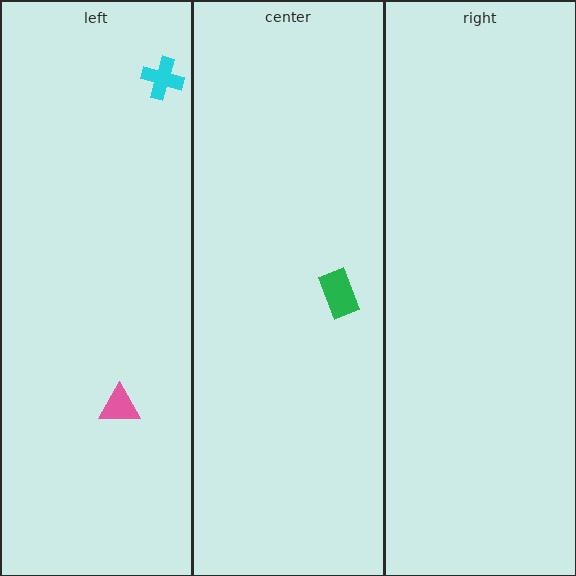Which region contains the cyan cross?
The left region.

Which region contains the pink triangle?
The left region.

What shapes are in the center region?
The green rectangle.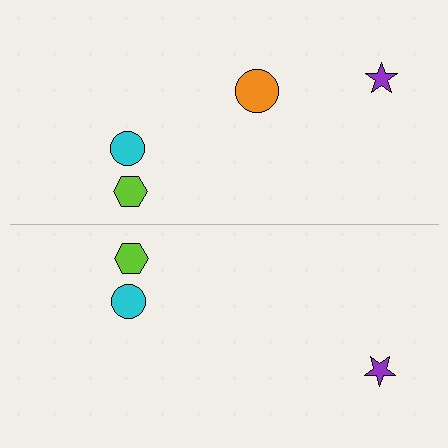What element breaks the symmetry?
A orange circle is missing from the bottom side.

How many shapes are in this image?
There are 7 shapes in this image.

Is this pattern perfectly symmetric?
No, the pattern is not perfectly symmetric. A orange circle is missing from the bottom side.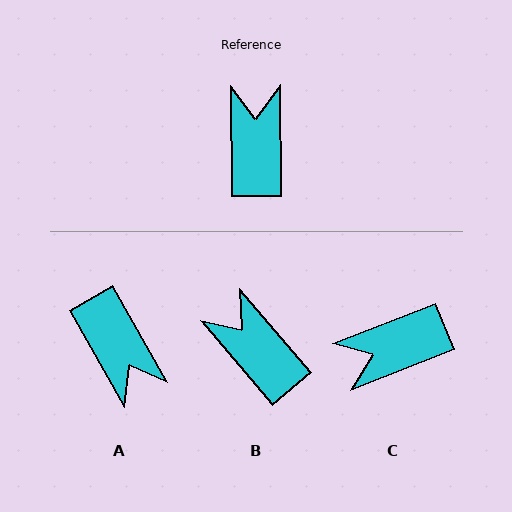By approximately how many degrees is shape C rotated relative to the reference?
Approximately 111 degrees counter-clockwise.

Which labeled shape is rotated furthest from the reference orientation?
A, about 151 degrees away.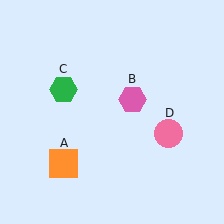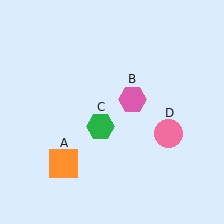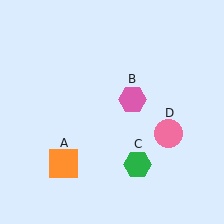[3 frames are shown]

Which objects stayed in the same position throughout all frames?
Orange square (object A) and pink hexagon (object B) and pink circle (object D) remained stationary.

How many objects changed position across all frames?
1 object changed position: green hexagon (object C).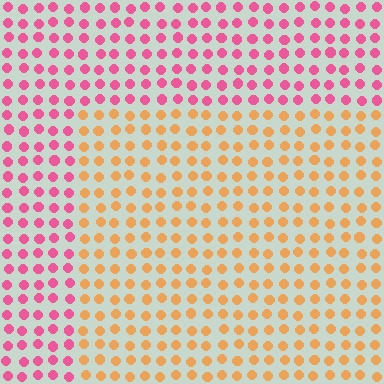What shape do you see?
I see a rectangle.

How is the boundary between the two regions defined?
The boundary is defined purely by a slight shift in hue (about 57 degrees). Spacing, size, and orientation are identical on both sides.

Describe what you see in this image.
The image is filled with small pink elements in a uniform arrangement. A rectangle-shaped region is visible where the elements are tinted to a slightly different hue, forming a subtle color boundary.